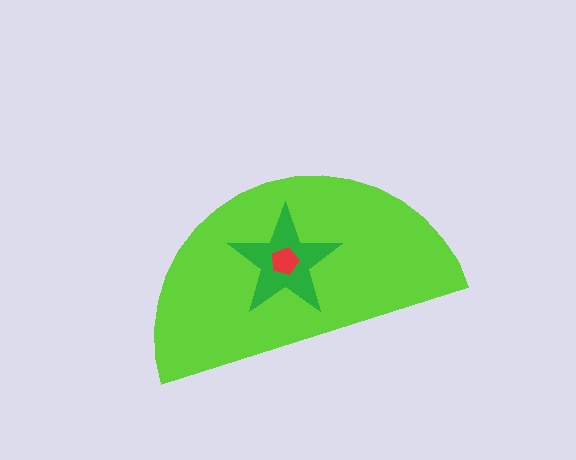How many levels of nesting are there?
3.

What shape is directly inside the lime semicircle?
The green star.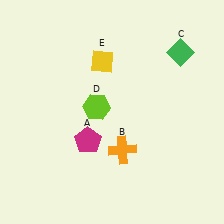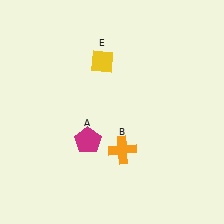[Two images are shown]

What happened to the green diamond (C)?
The green diamond (C) was removed in Image 2. It was in the top-right area of Image 1.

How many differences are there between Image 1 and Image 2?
There are 2 differences between the two images.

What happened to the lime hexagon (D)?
The lime hexagon (D) was removed in Image 2. It was in the top-left area of Image 1.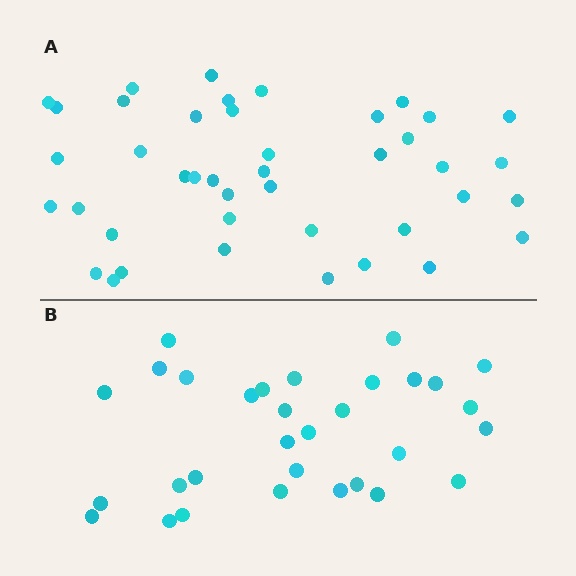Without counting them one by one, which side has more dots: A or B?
Region A (the top region) has more dots.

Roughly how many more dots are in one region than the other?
Region A has roughly 12 or so more dots than region B.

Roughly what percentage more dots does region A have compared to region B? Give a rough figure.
About 35% more.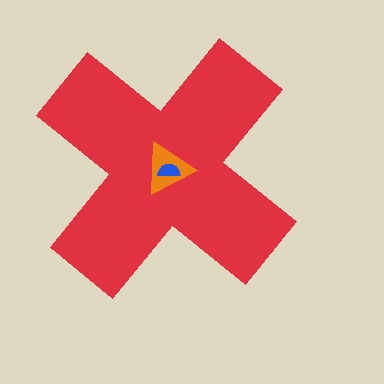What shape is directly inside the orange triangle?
The blue semicircle.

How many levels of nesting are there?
3.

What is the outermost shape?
The red cross.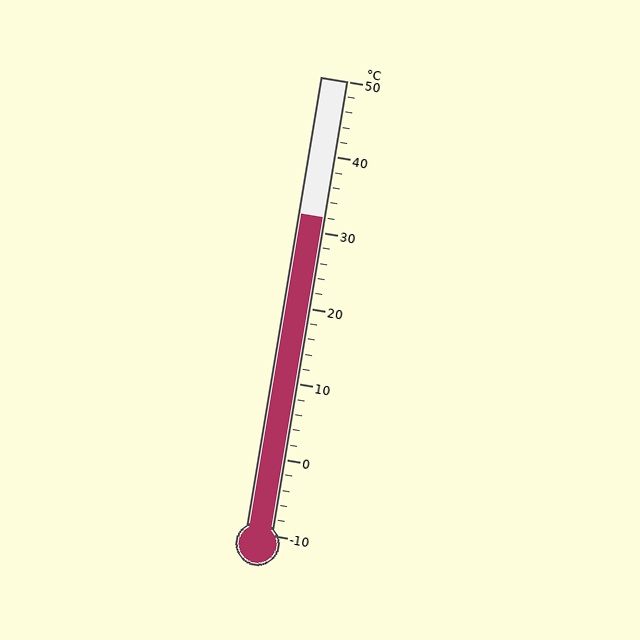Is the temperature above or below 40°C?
The temperature is below 40°C.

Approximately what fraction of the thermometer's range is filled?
The thermometer is filled to approximately 70% of its range.